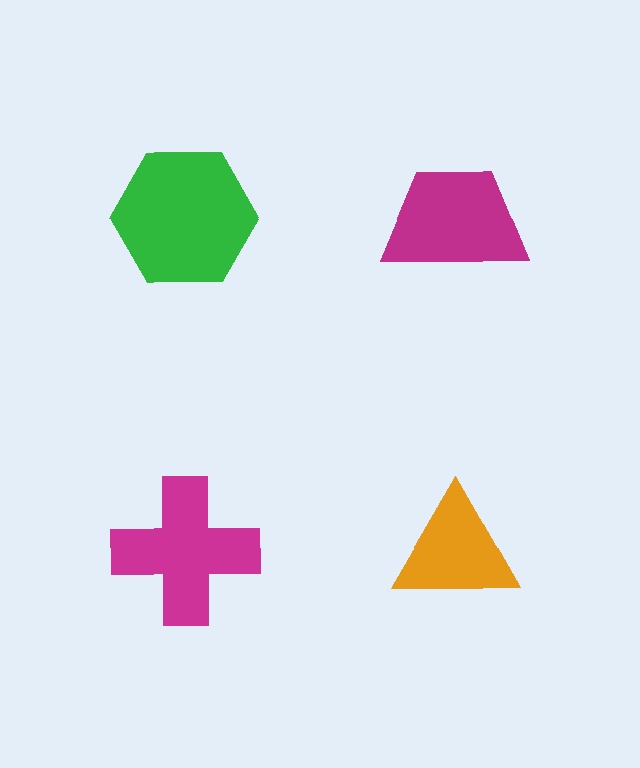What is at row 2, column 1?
A magenta cross.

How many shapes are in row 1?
2 shapes.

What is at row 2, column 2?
An orange triangle.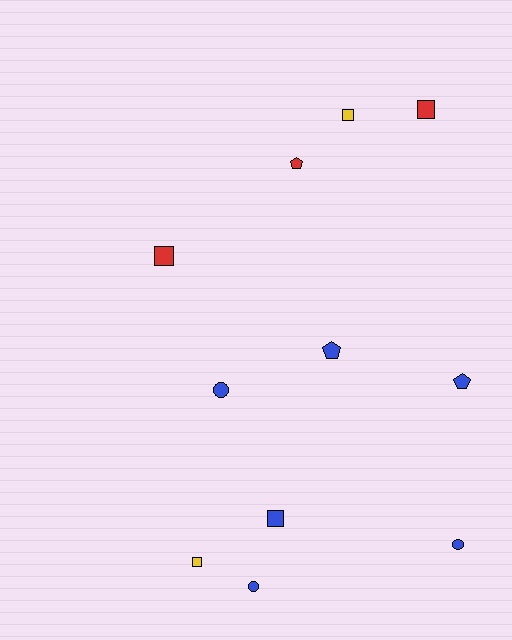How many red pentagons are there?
There is 1 red pentagon.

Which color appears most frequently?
Blue, with 6 objects.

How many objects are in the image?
There are 11 objects.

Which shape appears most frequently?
Square, with 5 objects.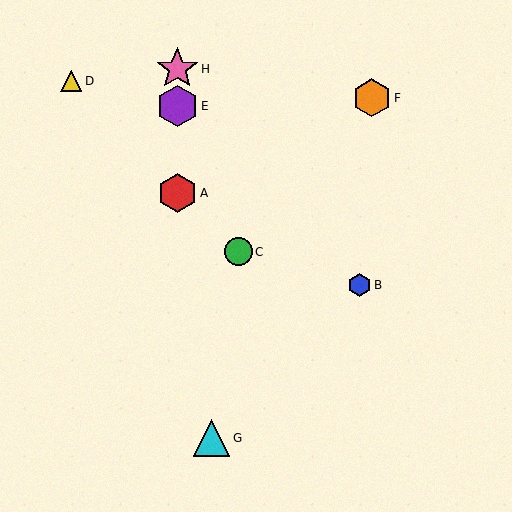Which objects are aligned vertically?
Objects A, E, H are aligned vertically.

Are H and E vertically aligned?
Yes, both are at x≈177.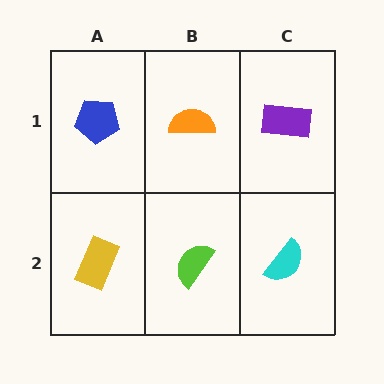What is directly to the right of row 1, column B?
A purple rectangle.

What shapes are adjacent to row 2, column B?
An orange semicircle (row 1, column B), a yellow rectangle (row 2, column A), a cyan semicircle (row 2, column C).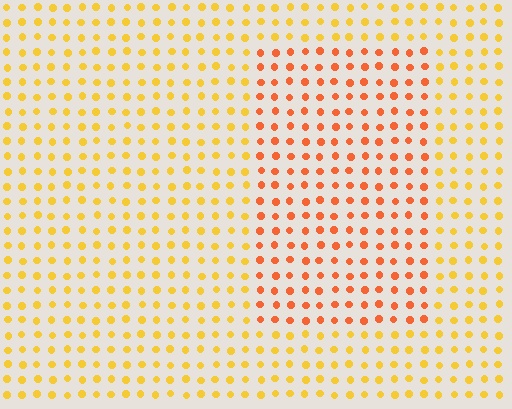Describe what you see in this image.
The image is filled with small yellow elements in a uniform arrangement. A rectangle-shaped region is visible where the elements are tinted to a slightly different hue, forming a subtle color boundary.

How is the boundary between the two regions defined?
The boundary is defined purely by a slight shift in hue (about 32 degrees). Spacing, size, and orientation are identical on both sides.